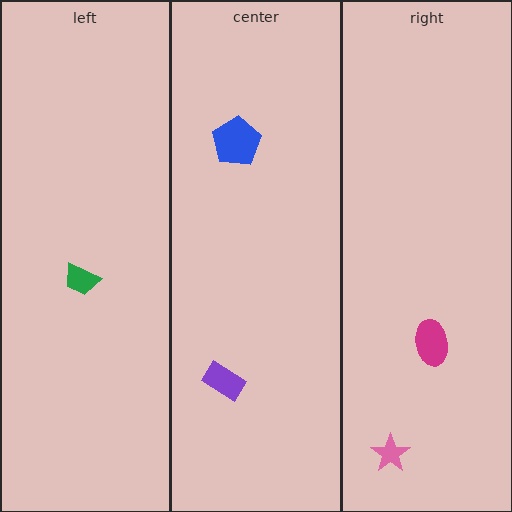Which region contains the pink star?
The right region.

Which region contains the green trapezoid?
The left region.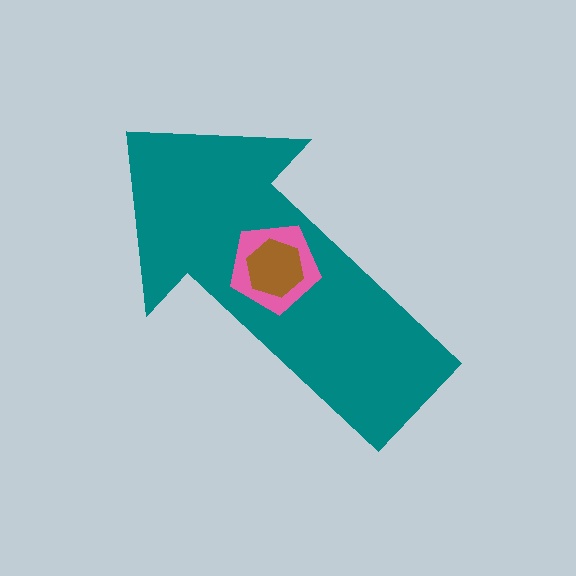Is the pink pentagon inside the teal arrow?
Yes.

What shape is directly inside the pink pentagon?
The brown hexagon.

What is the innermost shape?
The brown hexagon.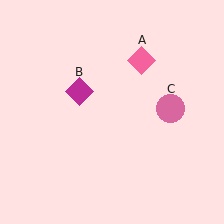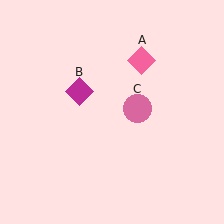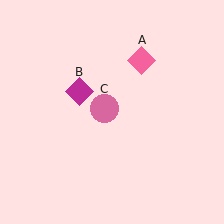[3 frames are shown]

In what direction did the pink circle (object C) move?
The pink circle (object C) moved left.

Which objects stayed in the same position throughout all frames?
Pink diamond (object A) and magenta diamond (object B) remained stationary.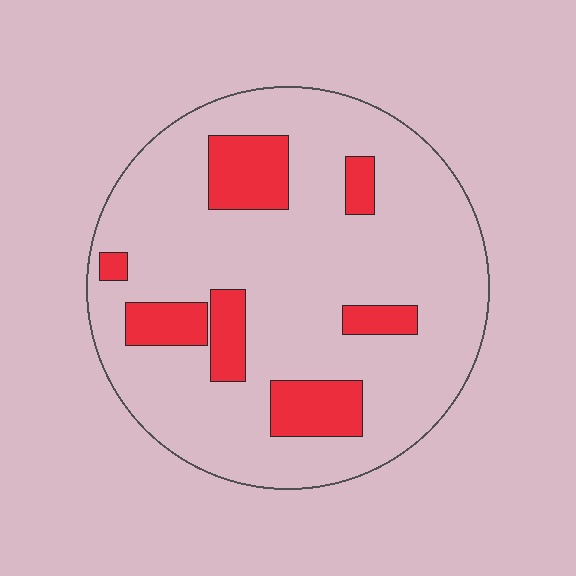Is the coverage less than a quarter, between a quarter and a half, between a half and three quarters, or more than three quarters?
Less than a quarter.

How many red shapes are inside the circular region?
7.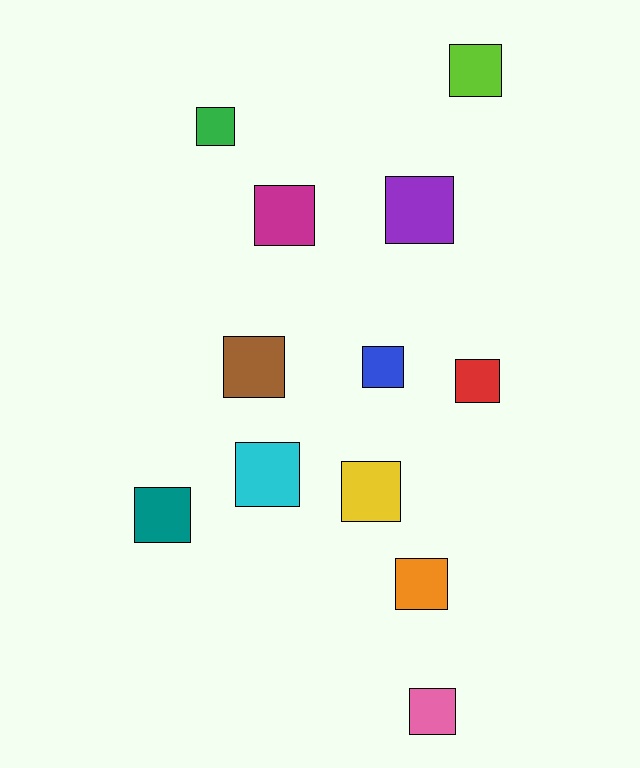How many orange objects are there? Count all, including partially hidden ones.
There is 1 orange object.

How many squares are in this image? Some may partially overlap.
There are 12 squares.